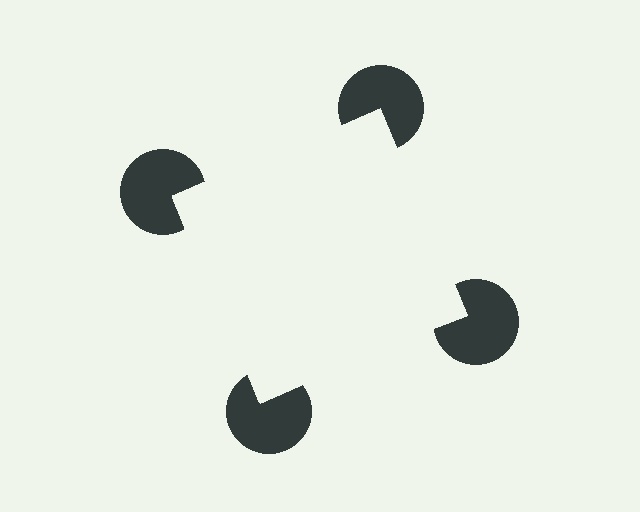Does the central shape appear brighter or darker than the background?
It typically appears slightly brighter than the background, even though no actual brightness change is drawn.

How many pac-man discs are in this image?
There are 4 — one at each vertex of the illusory square.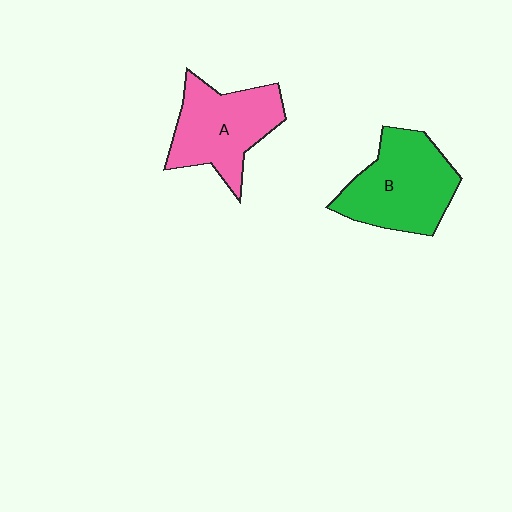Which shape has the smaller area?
Shape A (pink).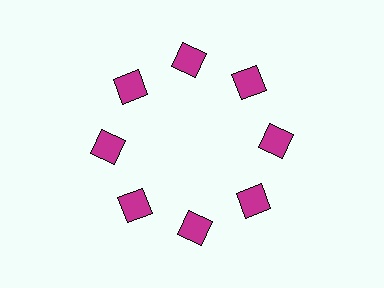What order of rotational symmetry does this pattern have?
This pattern has 8-fold rotational symmetry.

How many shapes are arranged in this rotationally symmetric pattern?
There are 8 shapes, arranged in 8 groups of 1.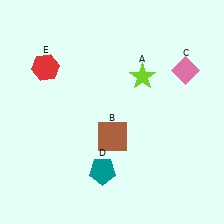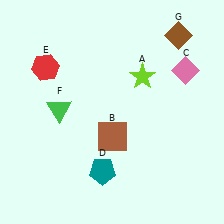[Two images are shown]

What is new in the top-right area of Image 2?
A brown diamond (G) was added in the top-right area of Image 2.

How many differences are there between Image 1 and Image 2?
There are 2 differences between the two images.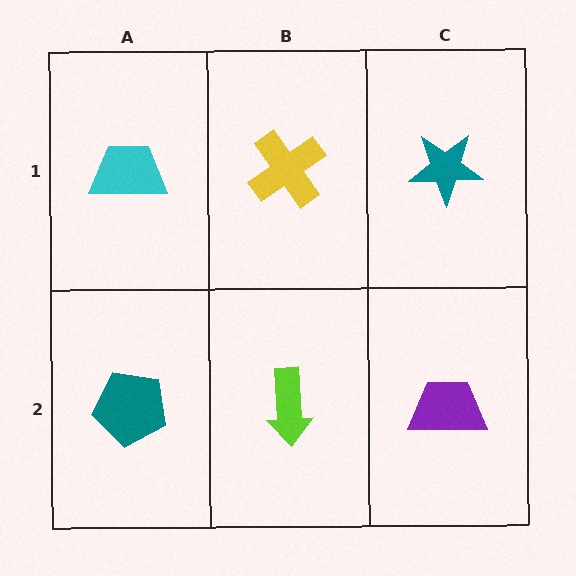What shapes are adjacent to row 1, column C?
A purple trapezoid (row 2, column C), a yellow cross (row 1, column B).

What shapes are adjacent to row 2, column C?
A teal star (row 1, column C), a lime arrow (row 2, column B).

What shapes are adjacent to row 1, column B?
A lime arrow (row 2, column B), a cyan trapezoid (row 1, column A), a teal star (row 1, column C).